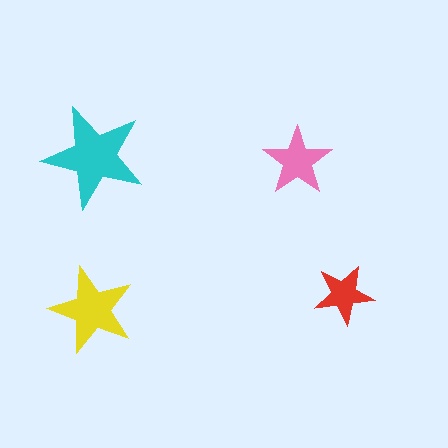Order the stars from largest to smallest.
the cyan one, the yellow one, the pink one, the red one.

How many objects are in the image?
There are 4 objects in the image.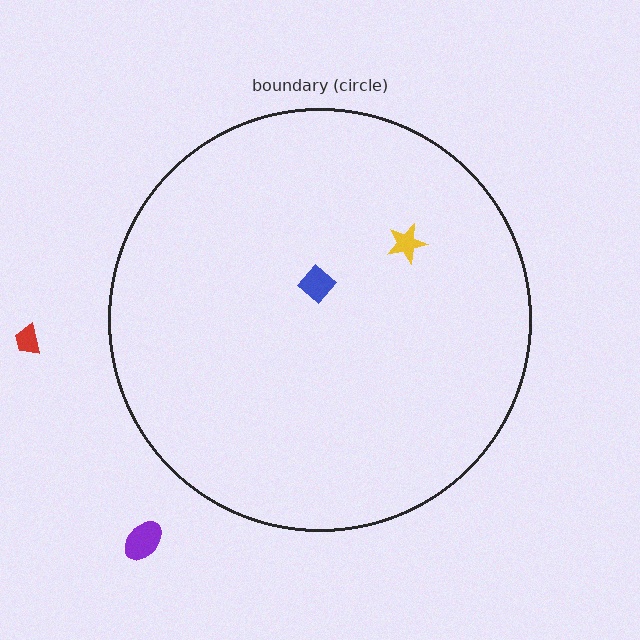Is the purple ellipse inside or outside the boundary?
Outside.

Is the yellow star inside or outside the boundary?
Inside.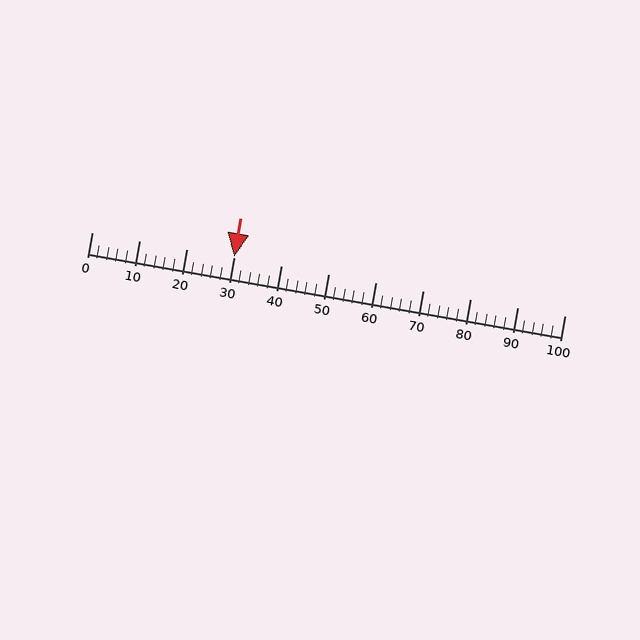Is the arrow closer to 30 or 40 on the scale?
The arrow is closer to 30.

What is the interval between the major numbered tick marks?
The major tick marks are spaced 10 units apart.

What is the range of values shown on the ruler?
The ruler shows values from 0 to 100.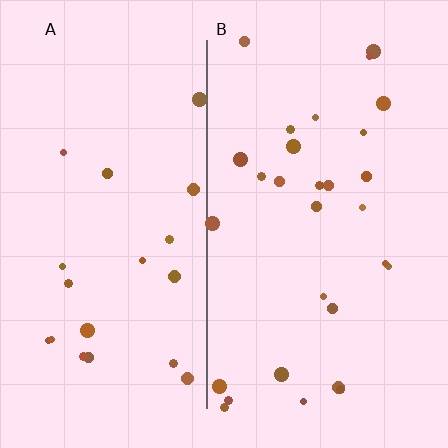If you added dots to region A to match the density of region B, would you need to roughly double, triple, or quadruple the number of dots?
Approximately double.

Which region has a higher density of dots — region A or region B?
B (the right).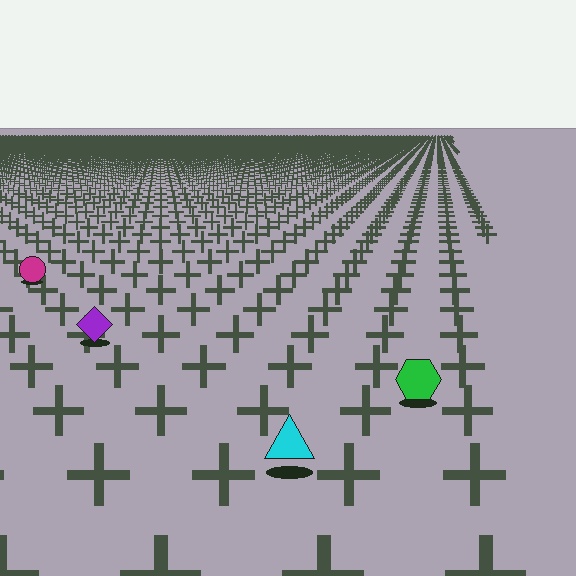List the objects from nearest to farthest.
From nearest to farthest: the cyan triangle, the green hexagon, the purple diamond, the magenta circle.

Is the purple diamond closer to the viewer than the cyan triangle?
No. The cyan triangle is closer — you can tell from the texture gradient: the ground texture is coarser near it.